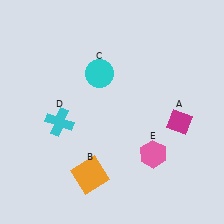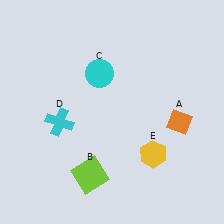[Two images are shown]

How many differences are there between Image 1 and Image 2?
There are 3 differences between the two images.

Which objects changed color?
A changed from magenta to orange. B changed from orange to lime. E changed from pink to yellow.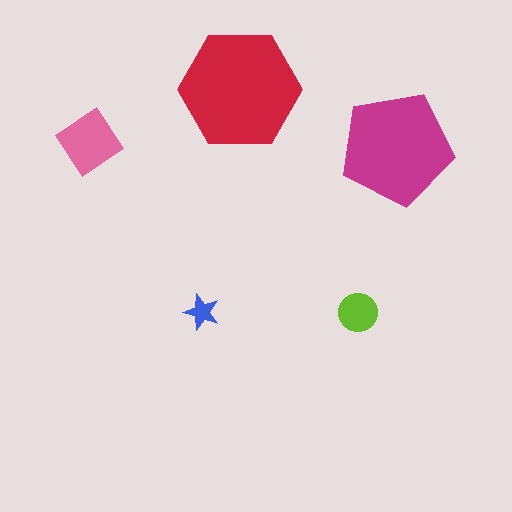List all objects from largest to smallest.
The red hexagon, the magenta pentagon, the pink diamond, the lime circle, the blue star.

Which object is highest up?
The red hexagon is topmost.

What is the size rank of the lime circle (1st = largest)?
4th.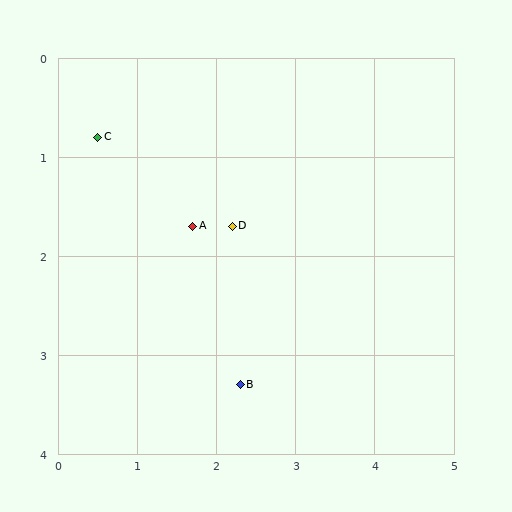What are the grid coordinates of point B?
Point B is at approximately (2.3, 3.3).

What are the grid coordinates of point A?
Point A is at approximately (1.7, 1.7).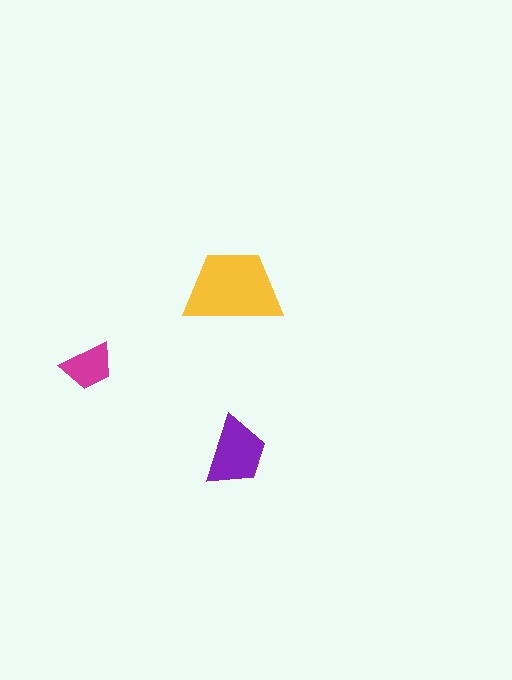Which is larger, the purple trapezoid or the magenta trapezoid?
The purple one.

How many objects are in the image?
There are 3 objects in the image.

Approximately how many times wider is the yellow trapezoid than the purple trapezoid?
About 1.5 times wider.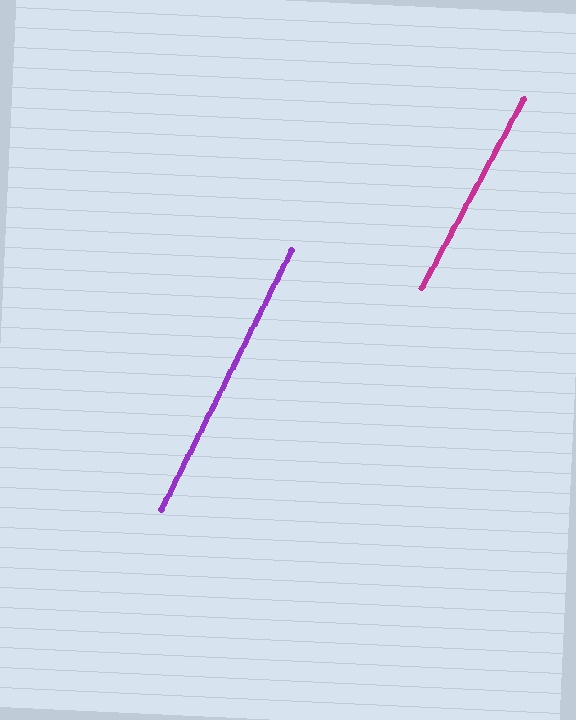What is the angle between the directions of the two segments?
Approximately 2 degrees.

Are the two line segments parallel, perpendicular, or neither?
Parallel — their directions differ by only 1.6°.